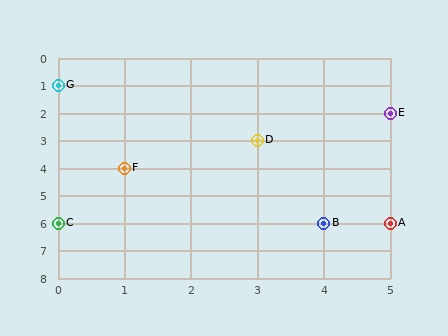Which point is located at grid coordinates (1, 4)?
Point F is at (1, 4).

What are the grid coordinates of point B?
Point B is at grid coordinates (4, 6).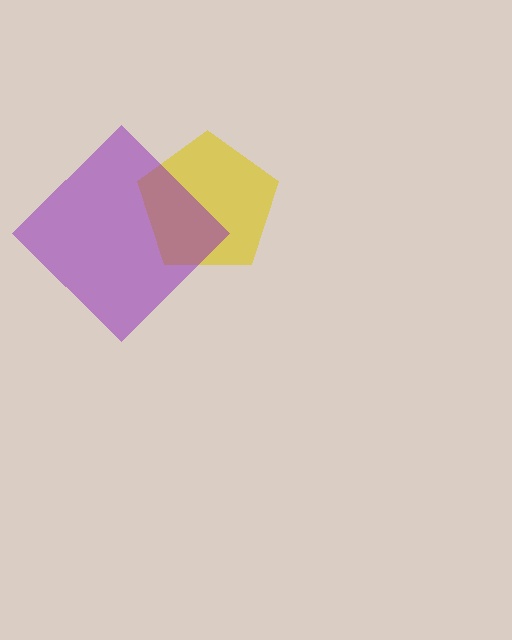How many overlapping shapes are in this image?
There are 2 overlapping shapes in the image.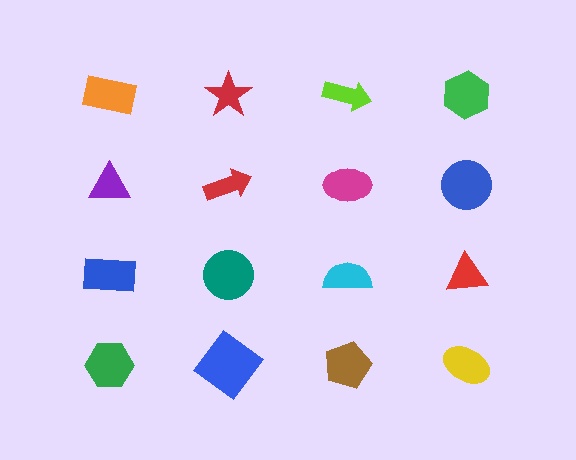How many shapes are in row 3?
4 shapes.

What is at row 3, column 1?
A blue rectangle.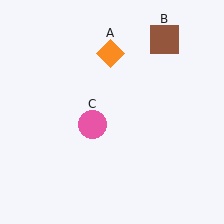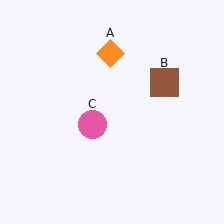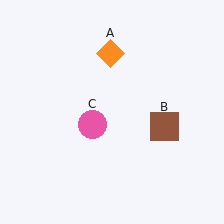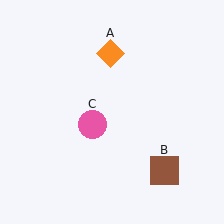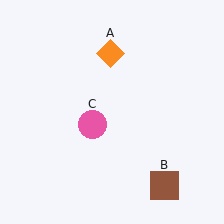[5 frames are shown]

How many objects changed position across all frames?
1 object changed position: brown square (object B).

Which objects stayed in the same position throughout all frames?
Orange diamond (object A) and pink circle (object C) remained stationary.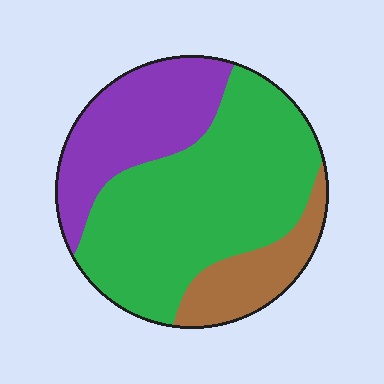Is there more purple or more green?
Green.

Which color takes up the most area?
Green, at roughly 55%.